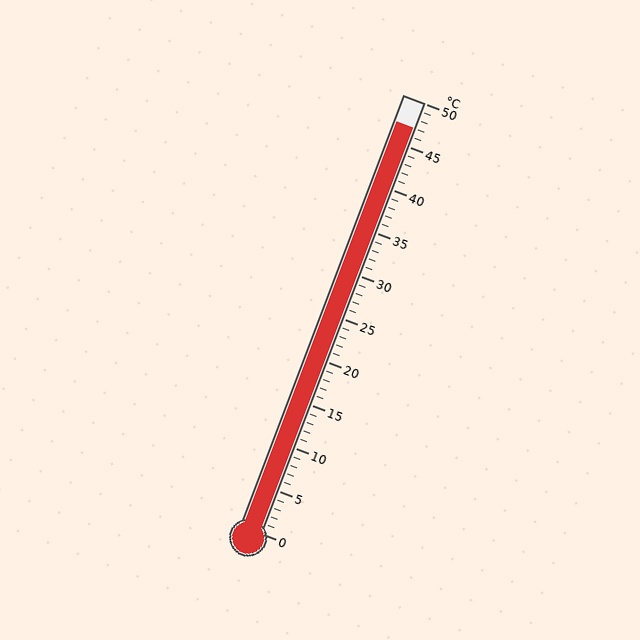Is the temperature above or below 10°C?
The temperature is above 10°C.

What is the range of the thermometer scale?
The thermometer scale ranges from 0°C to 50°C.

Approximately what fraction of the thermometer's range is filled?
The thermometer is filled to approximately 95% of its range.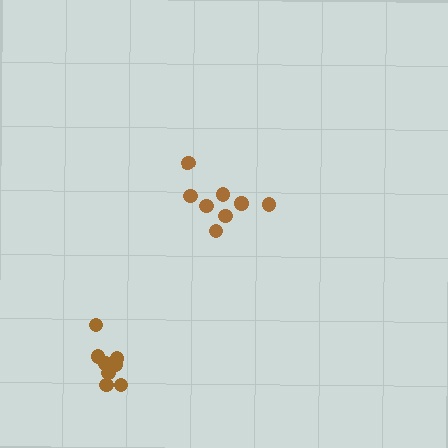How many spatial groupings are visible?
There are 2 spatial groupings.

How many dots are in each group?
Group 1: 8 dots, Group 2: 8 dots (16 total).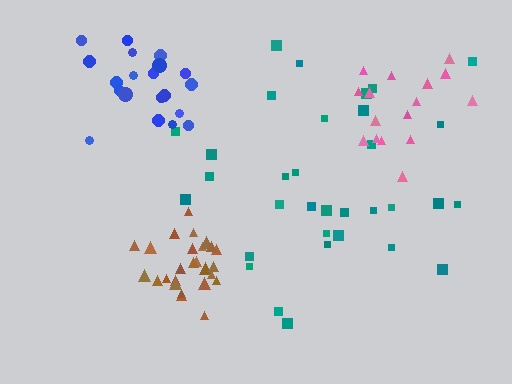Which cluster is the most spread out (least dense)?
Teal.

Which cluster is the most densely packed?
Brown.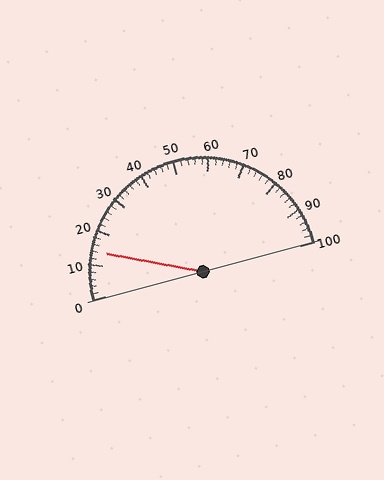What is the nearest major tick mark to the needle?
The nearest major tick mark is 10.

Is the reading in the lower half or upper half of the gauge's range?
The reading is in the lower half of the range (0 to 100).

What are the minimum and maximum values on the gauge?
The gauge ranges from 0 to 100.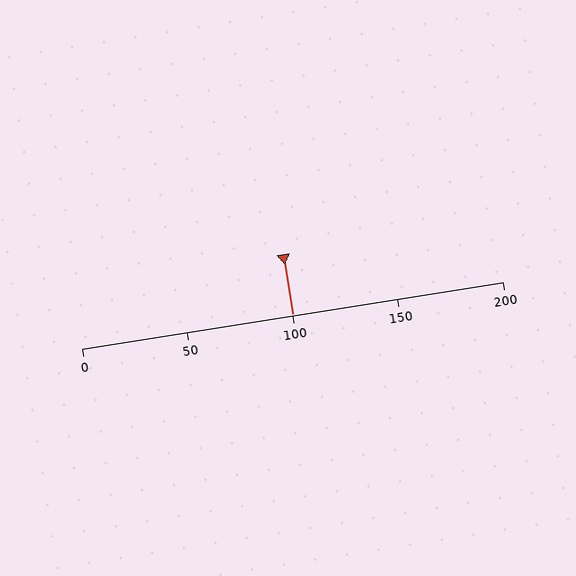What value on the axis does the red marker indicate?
The marker indicates approximately 100.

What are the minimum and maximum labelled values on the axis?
The axis runs from 0 to 200.